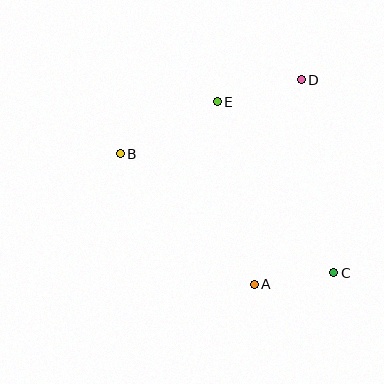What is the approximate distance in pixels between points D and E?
The distance between D and E is approximately 87 pixels.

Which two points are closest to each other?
Points A and C are closest to each other.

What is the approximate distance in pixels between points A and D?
The distance between A and D is approximately 210 pixels.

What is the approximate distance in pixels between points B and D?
The distance between B and D is approximately 196 pixels.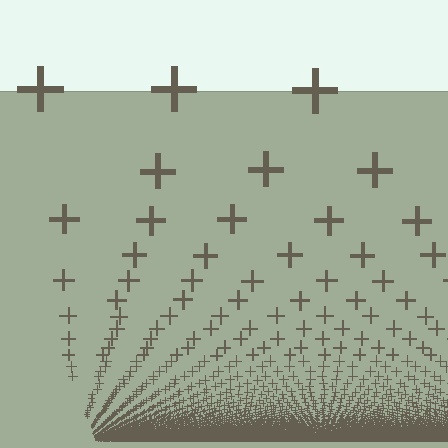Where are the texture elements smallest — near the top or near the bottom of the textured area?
Near the bottom.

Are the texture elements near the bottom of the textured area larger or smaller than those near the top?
Smaller. The gradient is inverted — elements near the bottom are smaller and denser.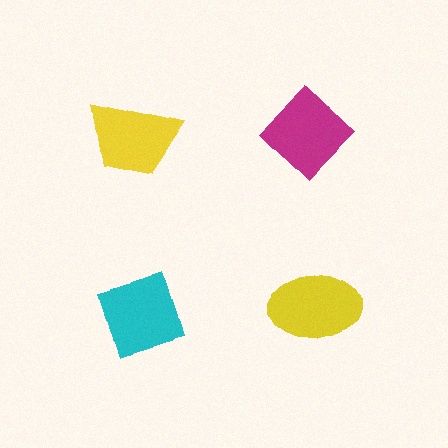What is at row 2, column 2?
A yellow ellipse.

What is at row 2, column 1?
A cyan diamond.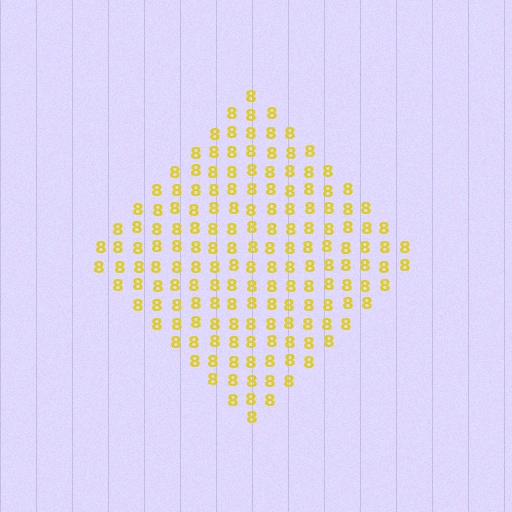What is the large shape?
The large shape is a diamond.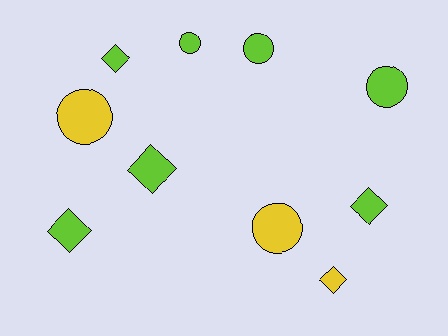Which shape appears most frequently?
Diamond, with 5 objects.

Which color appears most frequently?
Lime, with 7 objects.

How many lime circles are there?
There are 3 lime circles.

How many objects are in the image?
There are 10 objects.